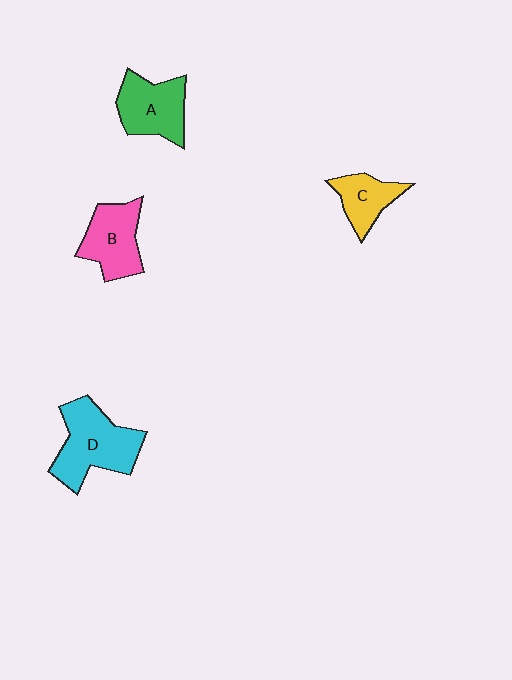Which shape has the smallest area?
Shape C (yellow).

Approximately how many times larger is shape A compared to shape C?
Approximately 1.4 times.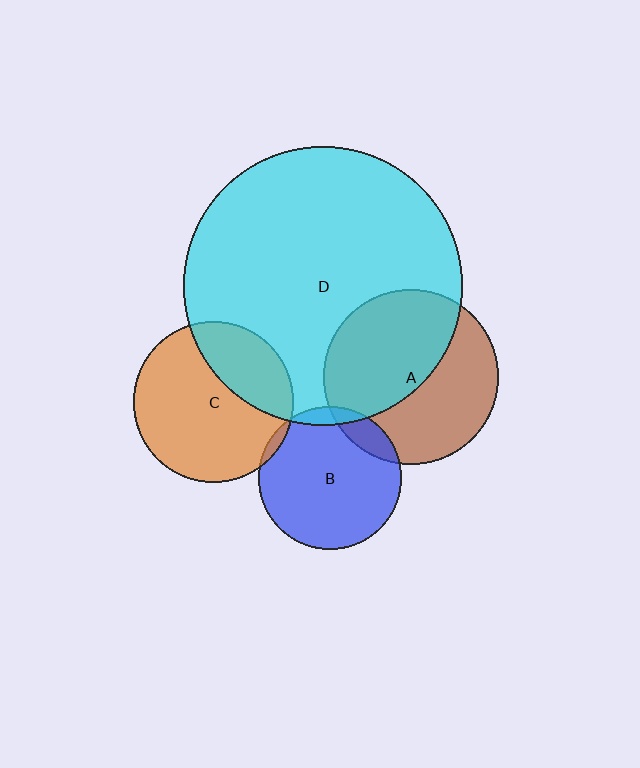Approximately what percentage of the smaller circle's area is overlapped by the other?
Approximately 5%.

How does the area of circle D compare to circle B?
Approximately 3.8 times.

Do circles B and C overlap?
Yes.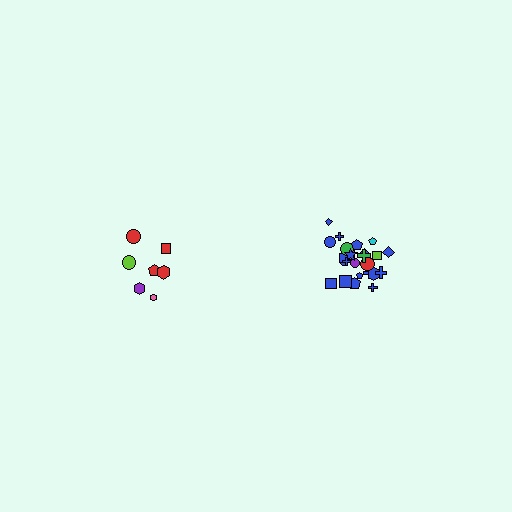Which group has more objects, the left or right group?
The right group.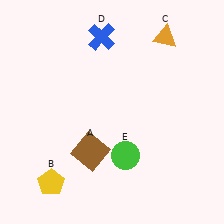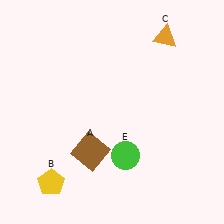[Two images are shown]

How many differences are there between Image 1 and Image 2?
There is 1 difference between the two images.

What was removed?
The blue cross (D) was removed in Image 2.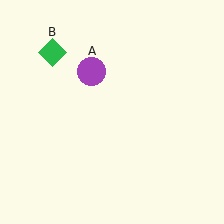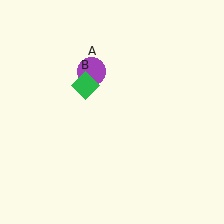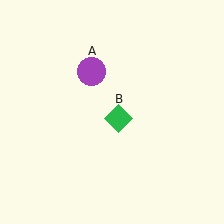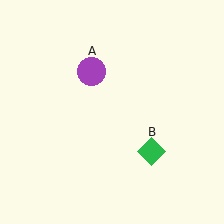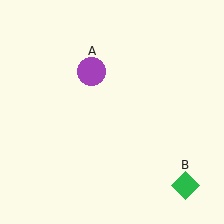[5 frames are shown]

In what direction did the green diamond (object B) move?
The green diamond (object B) moved down and to the right.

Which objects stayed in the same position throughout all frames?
Purple circle (object A) remained stationary.